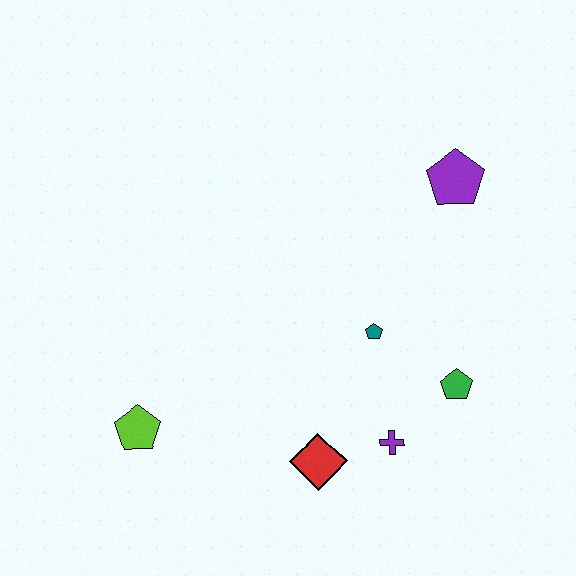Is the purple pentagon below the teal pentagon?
No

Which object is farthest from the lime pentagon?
The purple pentagon is farthest from the lime pentagon.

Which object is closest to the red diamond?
The purple cross is closest to the red diamond.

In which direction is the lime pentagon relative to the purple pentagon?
The lime pentagon is to the left of the purple pentagon.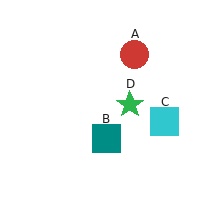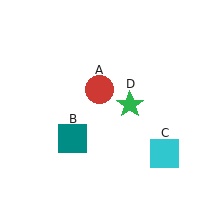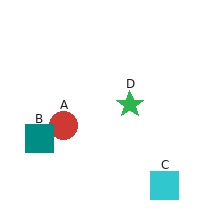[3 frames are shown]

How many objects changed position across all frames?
3 objects changed position: red circle (object A), teal square (object B), cyan square (object C).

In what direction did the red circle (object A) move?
The red circle (object A) moved down and to the left.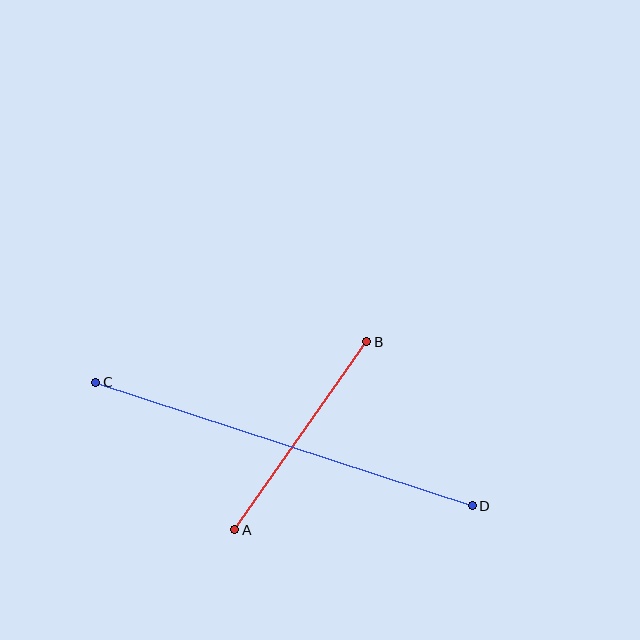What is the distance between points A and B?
The distance is approximately 230 pixels.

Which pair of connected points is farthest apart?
Points C and D are farthest apart.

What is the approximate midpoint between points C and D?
The midpoint is at approximately (284, 444) pixels.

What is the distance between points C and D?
The distance is approximately 396 pixels.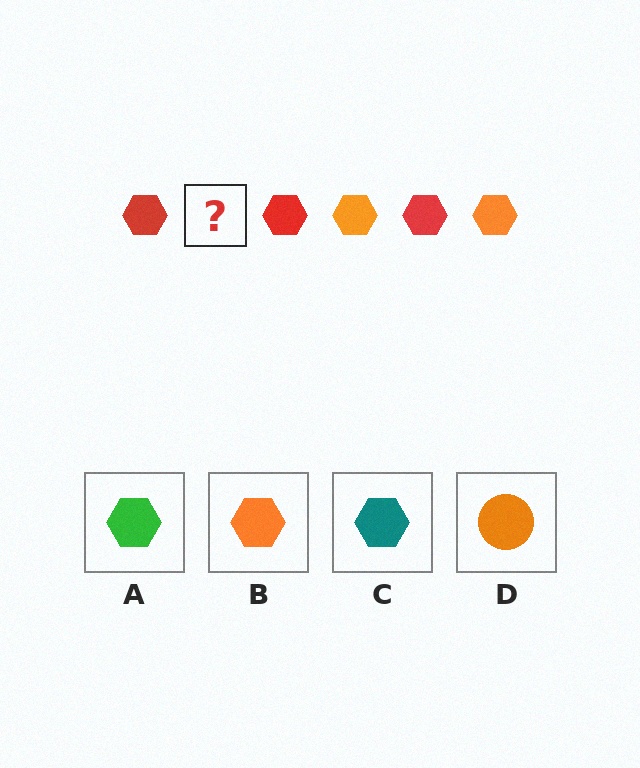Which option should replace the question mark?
Option B.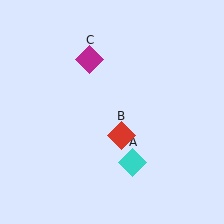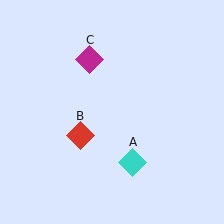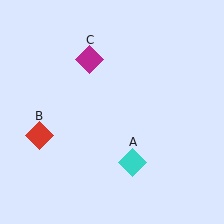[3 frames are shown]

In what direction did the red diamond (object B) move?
The red diamond (object B) moved left.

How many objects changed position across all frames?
1 object changed position: red diamond (object B).